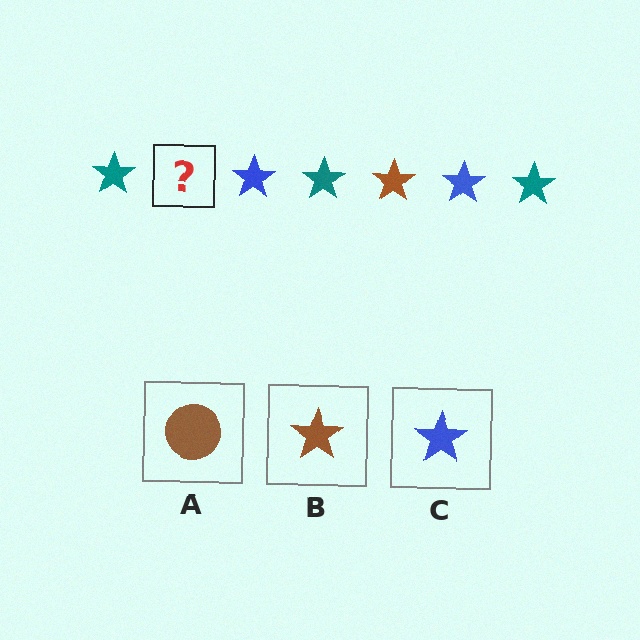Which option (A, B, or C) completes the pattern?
B.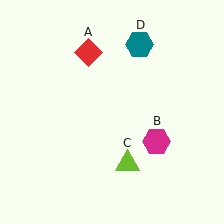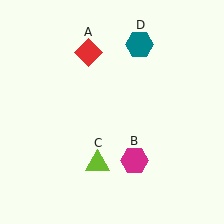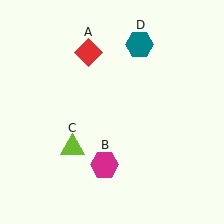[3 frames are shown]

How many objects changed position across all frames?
2 objects changed position: magenta hexagon (object B), lime triangle (object C).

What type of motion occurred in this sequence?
The magenta hexagon (object B), lime triangle (object C) rotated clockwise around the center of the scene.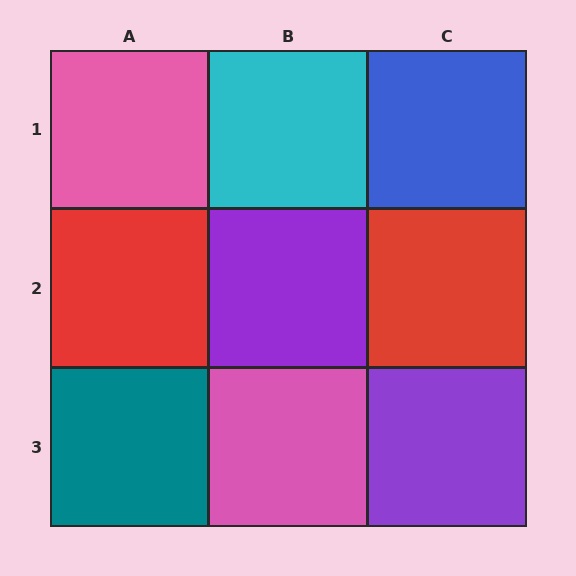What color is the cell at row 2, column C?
Red.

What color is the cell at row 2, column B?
Purple.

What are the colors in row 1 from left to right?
Pink, cyan, blue.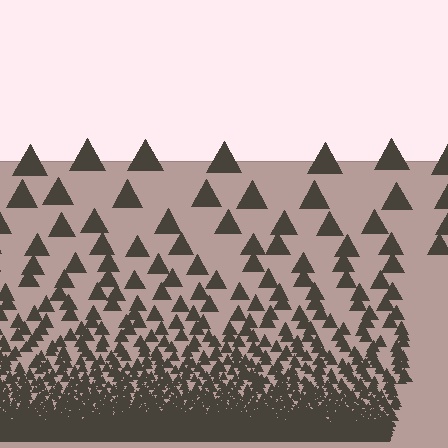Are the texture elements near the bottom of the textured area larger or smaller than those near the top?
Smaller. The gradient is inverted — elements near the bottom are smaller and denser.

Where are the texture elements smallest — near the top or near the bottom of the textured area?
Near the bottom.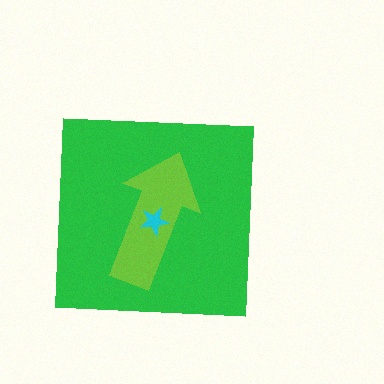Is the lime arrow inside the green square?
Yes.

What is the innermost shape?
The cyan star.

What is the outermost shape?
The green square.